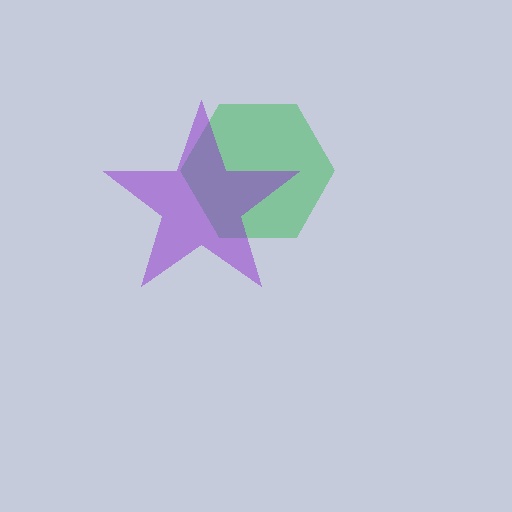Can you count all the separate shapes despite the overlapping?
Yes, there are 2 separate shapes.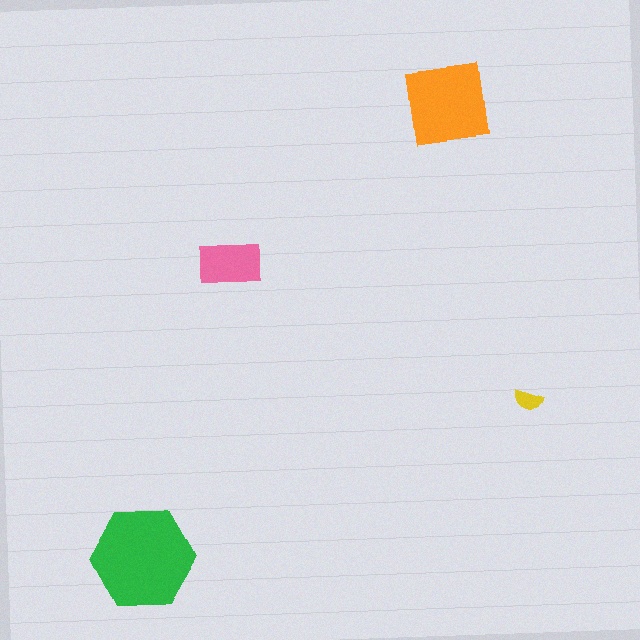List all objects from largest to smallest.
The green hexagon, the orange square, the pink rectangle, the yellow semicircle.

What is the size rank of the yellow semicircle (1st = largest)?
4th.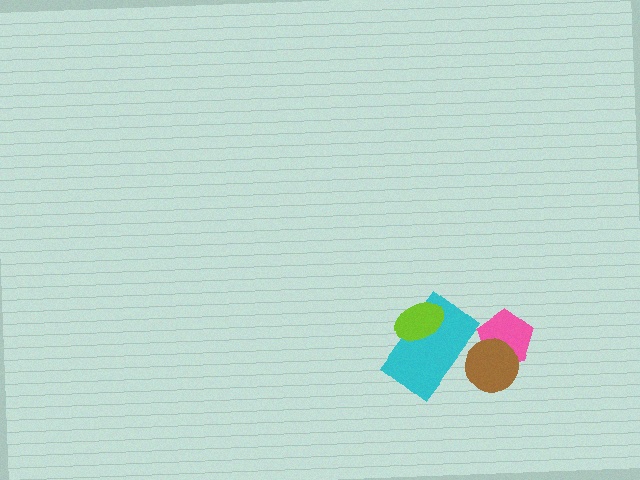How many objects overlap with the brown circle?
2 objects overlap with the brown circle.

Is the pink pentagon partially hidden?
Yes, it is partially covered by another shape.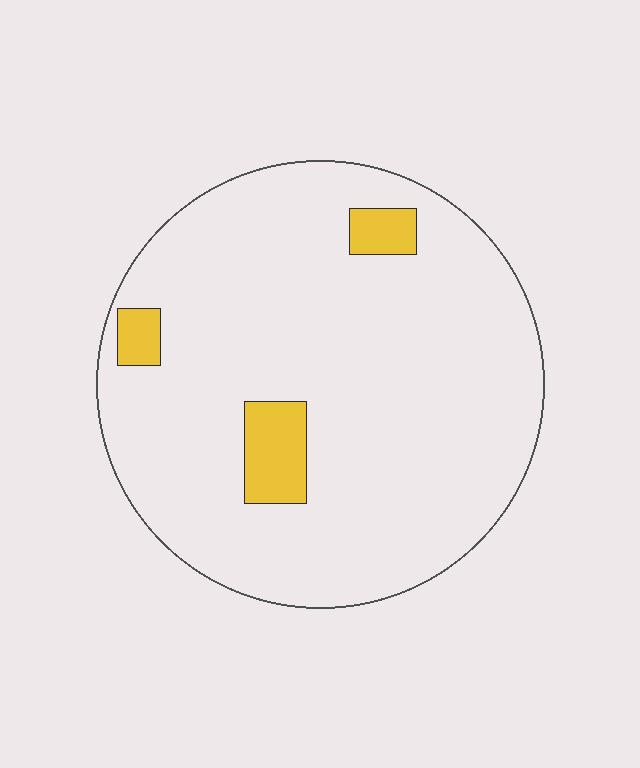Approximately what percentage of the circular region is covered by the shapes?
Approximately 10%.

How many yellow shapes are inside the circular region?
3.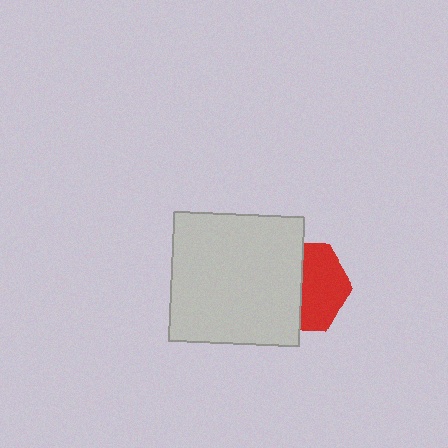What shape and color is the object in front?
The object in front is a light gray square.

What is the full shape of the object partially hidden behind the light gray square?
The partially hidden object is a red hexagon.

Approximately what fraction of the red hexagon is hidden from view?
Roughly 50% of the red hexagon is hidden behind the light gray square.